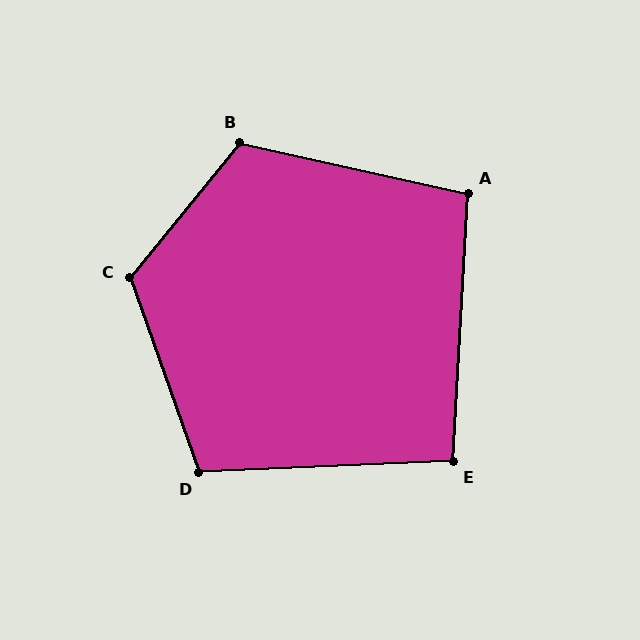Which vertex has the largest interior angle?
C, at approximately 121 degrees.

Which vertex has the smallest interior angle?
E, at approximately 96 degrees.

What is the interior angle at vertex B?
Approximately 117 degrees (obtuse).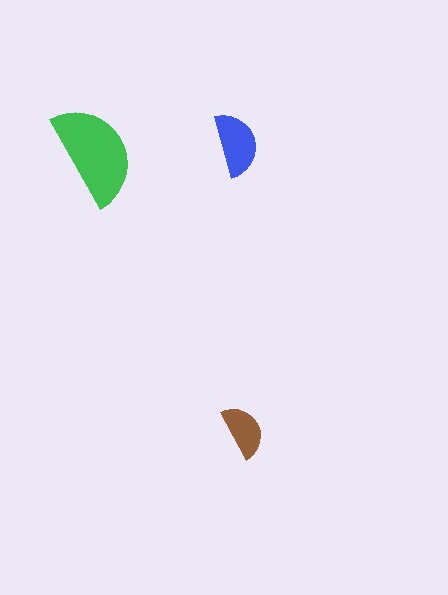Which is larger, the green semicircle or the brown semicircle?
The green one.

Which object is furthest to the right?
The brown semicircle is rightmost.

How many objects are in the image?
There are 3 objects in the image.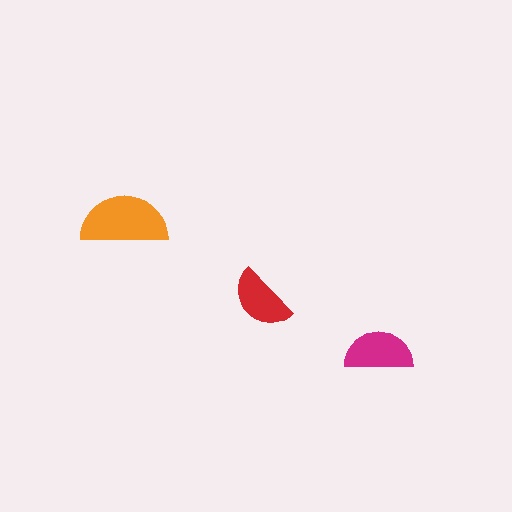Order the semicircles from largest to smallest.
the orange one, the magenta one, the red one.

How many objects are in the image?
There are 3 objects in the image.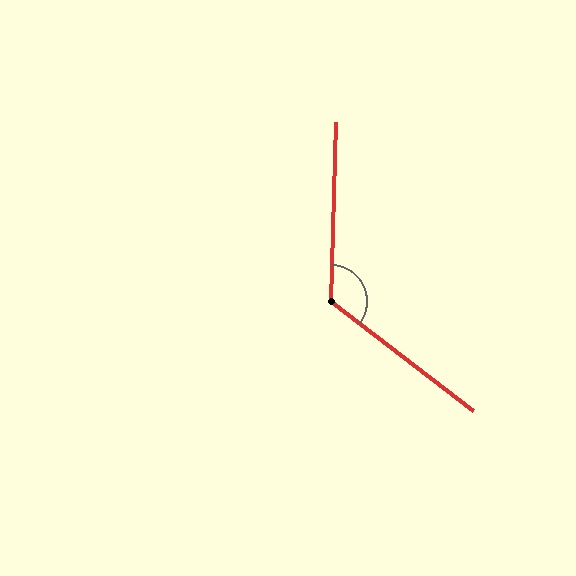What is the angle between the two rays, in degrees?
Approximately 126 degrees.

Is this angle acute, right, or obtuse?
It is obtuse.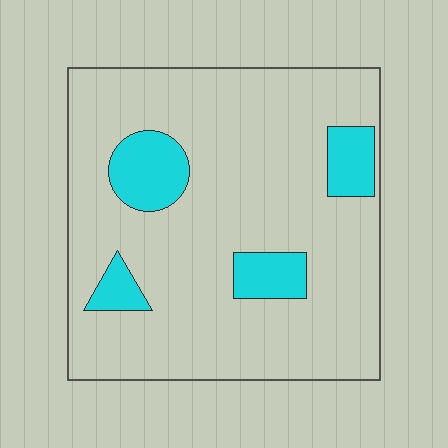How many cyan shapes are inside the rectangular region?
4.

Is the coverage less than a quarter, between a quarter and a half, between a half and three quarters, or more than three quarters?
Less than a quarter.